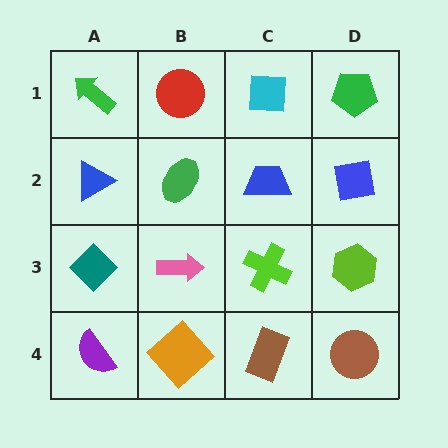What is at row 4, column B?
An orange diamond.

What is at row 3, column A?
A teal diamond.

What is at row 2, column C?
A blue trapezoid.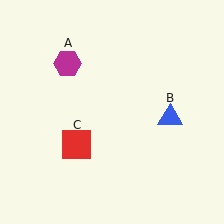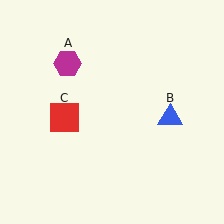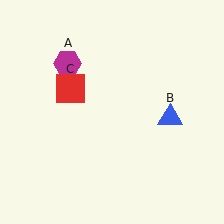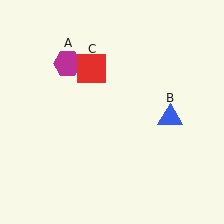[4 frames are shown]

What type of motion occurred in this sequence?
The red square (object C) rotated clockwise around the center of the scene.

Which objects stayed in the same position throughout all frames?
Magenta hexagon (object A) and blue triangle (object B) remained stationary.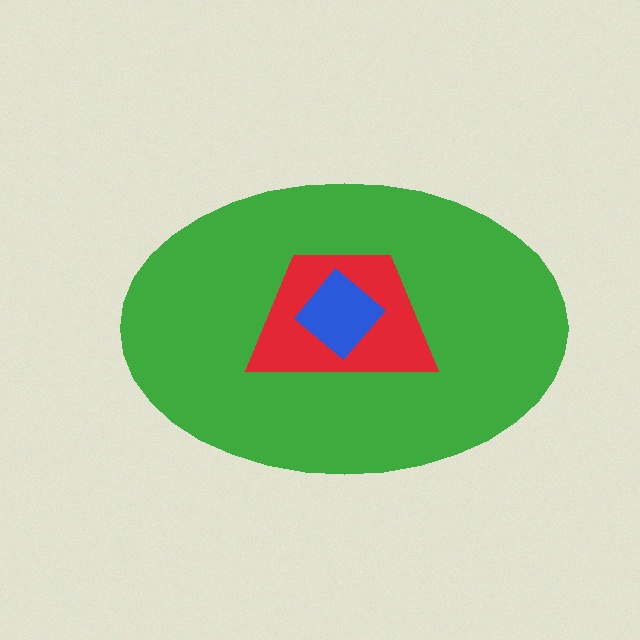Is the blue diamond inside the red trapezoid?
Yes.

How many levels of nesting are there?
3.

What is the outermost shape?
The green ellipse.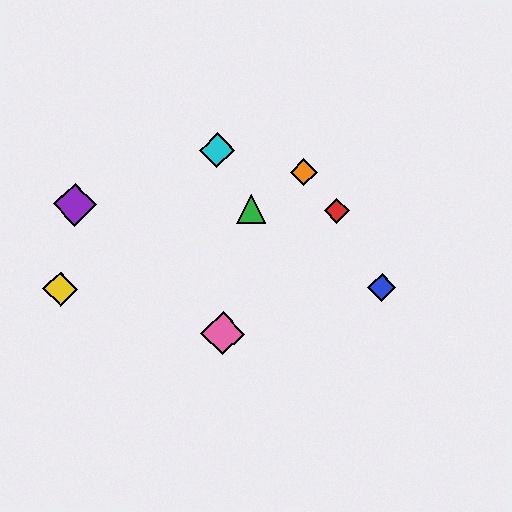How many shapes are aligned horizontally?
3 shapes (the red diamond, the green triangle, the purple diamond) are aligned horizontally.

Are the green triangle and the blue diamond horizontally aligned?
No, the green triangle is at y≈209 and the blue diamond is at y≈288.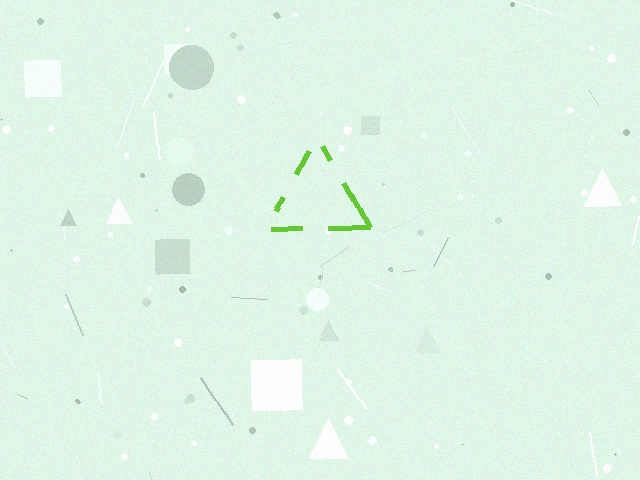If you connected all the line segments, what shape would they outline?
They would outline a triangle.